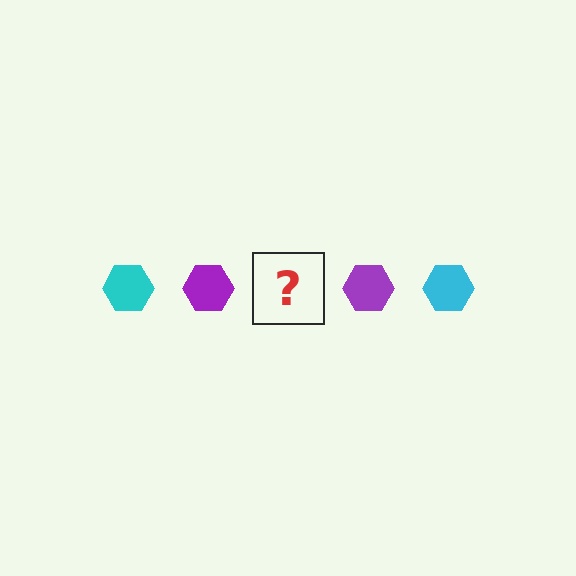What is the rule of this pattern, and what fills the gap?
The rule is that the pattern cycles through cyan, purple hexagons. The gap should be filled with a cyan hexagon.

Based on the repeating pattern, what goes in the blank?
The blank should be a cyan hexagon.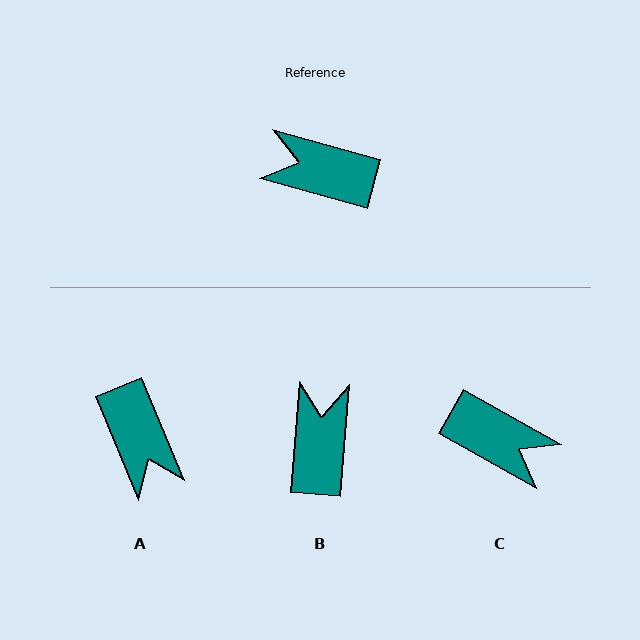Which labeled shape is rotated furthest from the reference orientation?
C, about 166 degrees away.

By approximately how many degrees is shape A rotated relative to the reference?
Approximately 128 degrees counter-clockwise.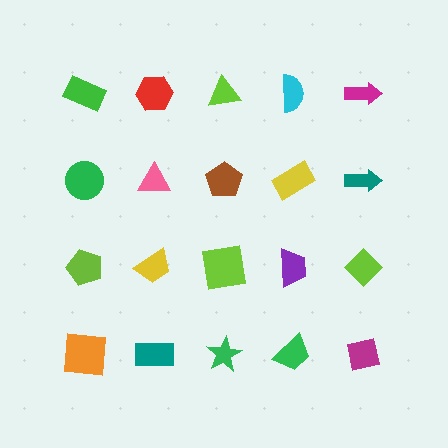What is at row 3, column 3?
A lime square.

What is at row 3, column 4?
A purple trapezoid.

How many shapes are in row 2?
5 shapes.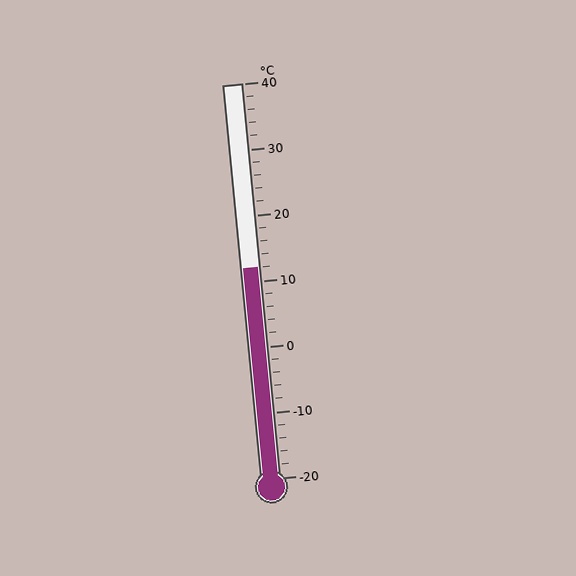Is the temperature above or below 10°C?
The temperature is above 10°C.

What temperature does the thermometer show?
The thermometer shows approximately 12°C.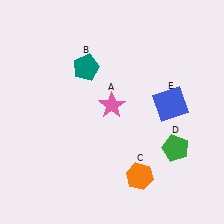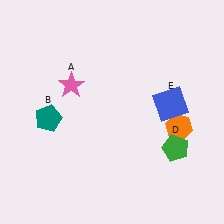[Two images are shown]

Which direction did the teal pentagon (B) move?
The teal pentagon (B) moved down.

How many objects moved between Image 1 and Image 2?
3 objects moved between the two images.